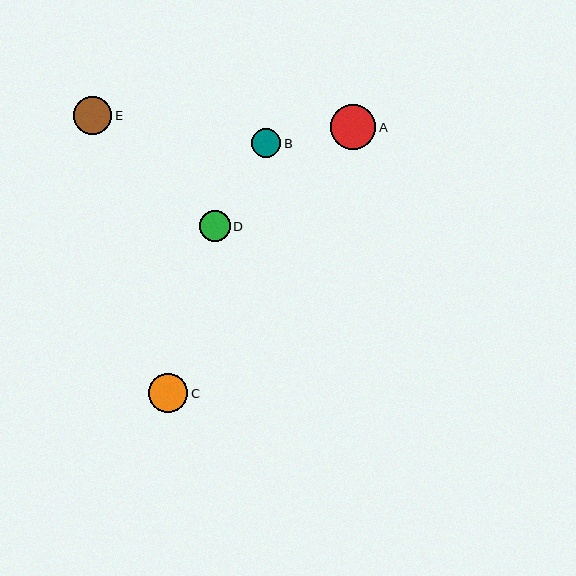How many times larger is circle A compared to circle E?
Circle A is approximately 1.2 times the size of circle E.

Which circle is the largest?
Circle A is the largest with a size of approximately 45 pixels.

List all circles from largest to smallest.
From largest to smallest: A, C, E, D, B.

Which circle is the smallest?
Circle B is the smallest with a size of approximately 29 pixels.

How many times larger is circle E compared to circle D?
Circle E is approximately 1.2 times the size of circle D.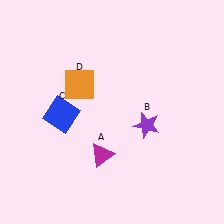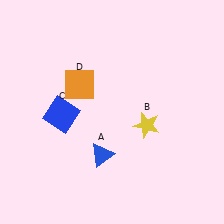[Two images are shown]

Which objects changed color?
A changed from magenta to blue. B changed from purple to yellow.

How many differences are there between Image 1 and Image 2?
There are 2 differences between the two images.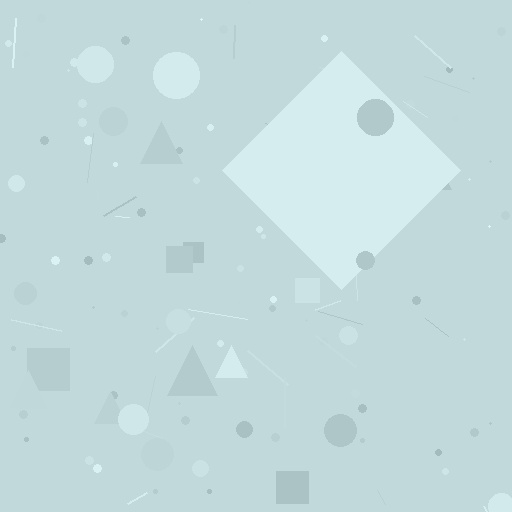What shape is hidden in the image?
A diamond is hidden in the image.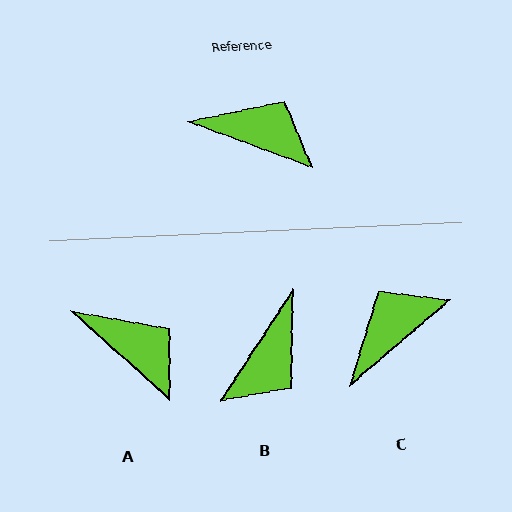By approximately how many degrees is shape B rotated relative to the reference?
Approximately 103 degrees clockwise.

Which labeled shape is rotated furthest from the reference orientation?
B, about 103 degrees away.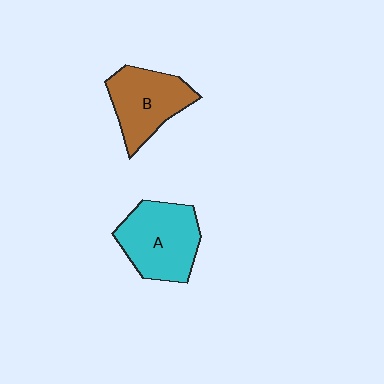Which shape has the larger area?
Shape A (cyan).